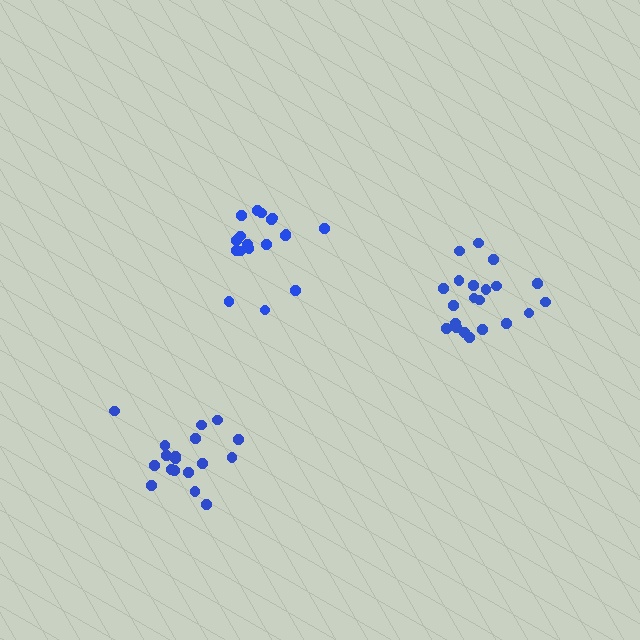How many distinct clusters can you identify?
There are 3 distinct clusters.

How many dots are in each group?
Group 1: 21 dots, Group 2: 18 dots, Group 3: 18 dots (57 total).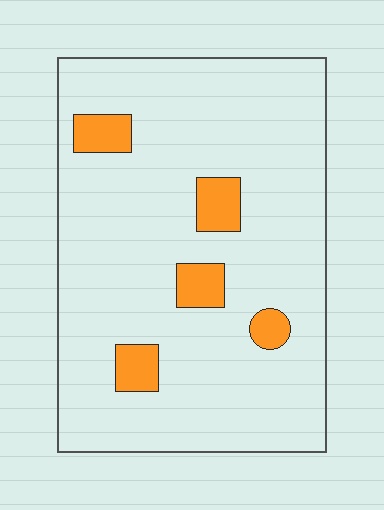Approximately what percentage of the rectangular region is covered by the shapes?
Approximately 10%.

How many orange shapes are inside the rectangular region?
5.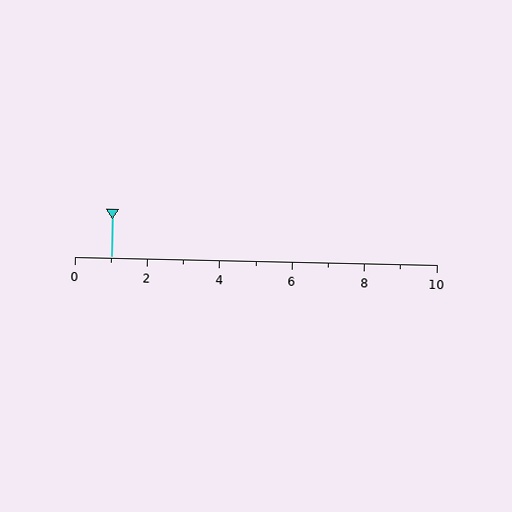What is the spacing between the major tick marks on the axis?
The major ticks are spaced 2 apart.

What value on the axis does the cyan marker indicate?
The marker indicates approximately 1.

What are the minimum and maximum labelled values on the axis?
The axis runs from 0 to 10.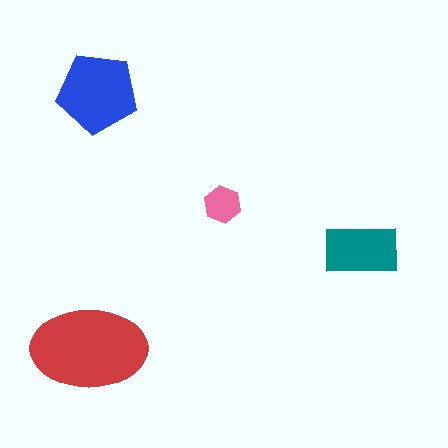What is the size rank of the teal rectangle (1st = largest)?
3rd.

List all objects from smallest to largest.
The pink hexagon, the teal rectangle, the blue pentagon, the red ellipse.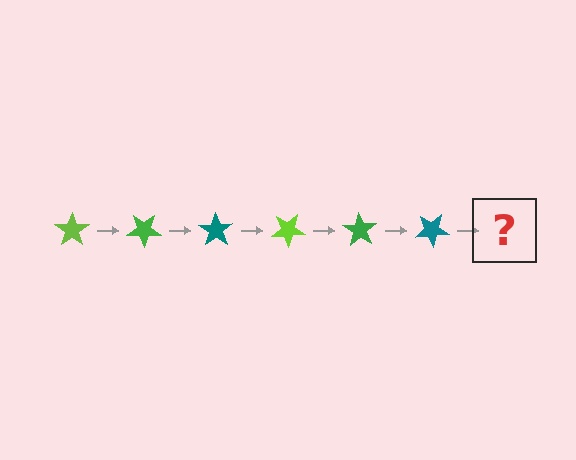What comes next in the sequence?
The next element should be a lime star, rotated 210 degrees from the start.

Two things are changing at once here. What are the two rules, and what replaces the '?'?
The two rules are that it rotates 35 degrees each step and the color cycles through lime, green, and teal. The '?' should be a lime star, rotated 210 degrees from the start.